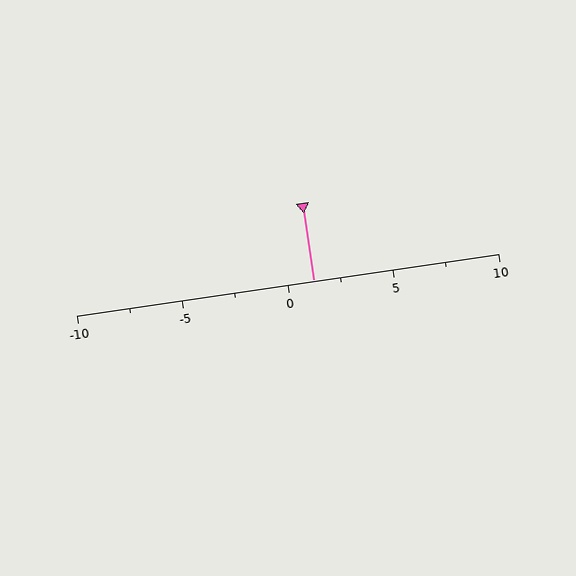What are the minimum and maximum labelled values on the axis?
The axis runs from -10 to 10.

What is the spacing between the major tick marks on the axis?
The major ticks are spaced 5 apart.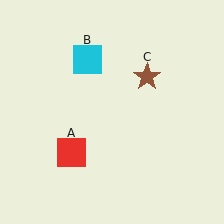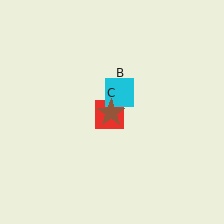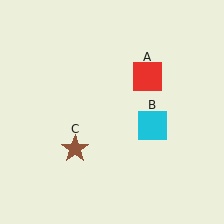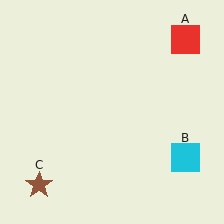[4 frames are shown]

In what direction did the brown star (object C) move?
The brown star (object C) moved down and to the left.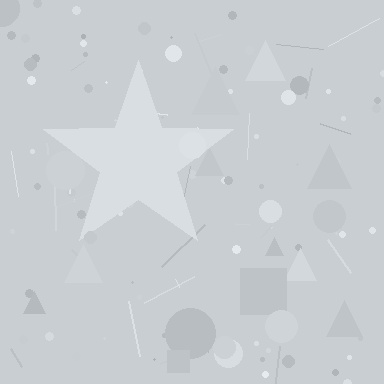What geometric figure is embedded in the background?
A star is embedded in the background.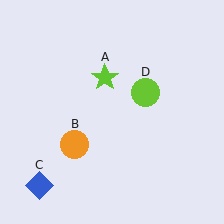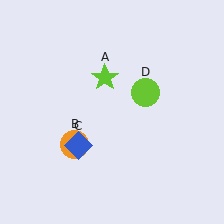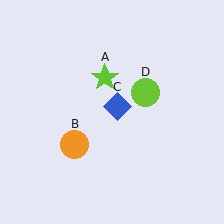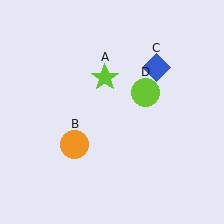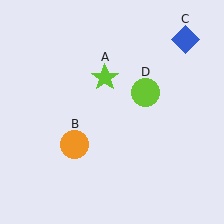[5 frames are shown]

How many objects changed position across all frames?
1 object changed position: blue diamond (object C).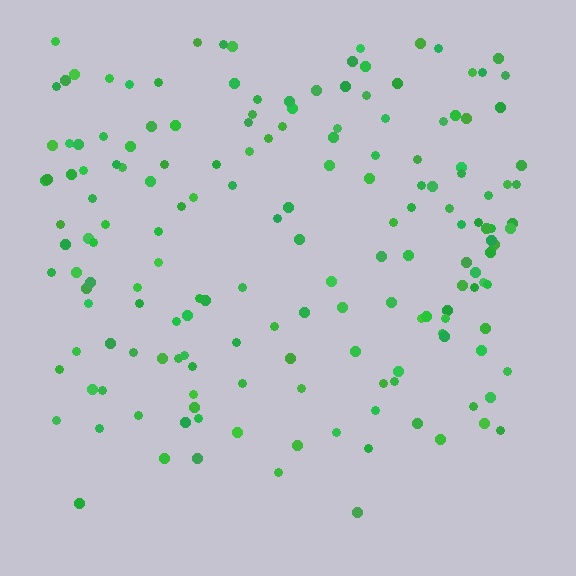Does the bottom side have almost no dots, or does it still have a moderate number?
Still a moderate number, just noticeably fewer than the top.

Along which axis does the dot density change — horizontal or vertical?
Vertical.